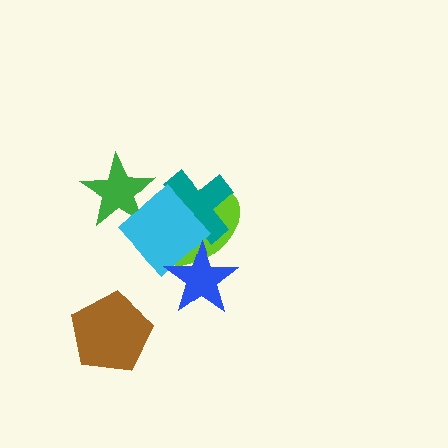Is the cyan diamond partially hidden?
Yes, it is partially covered by another shape.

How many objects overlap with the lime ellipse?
3 objects overlap with the lime ellipse.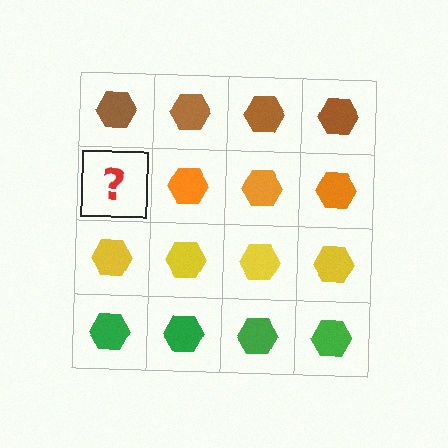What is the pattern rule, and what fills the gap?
The rule is that each row has a consistent color. The gap should be filled with an orange hexagon.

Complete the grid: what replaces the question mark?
The question mark should be replaced with an orange hexagon.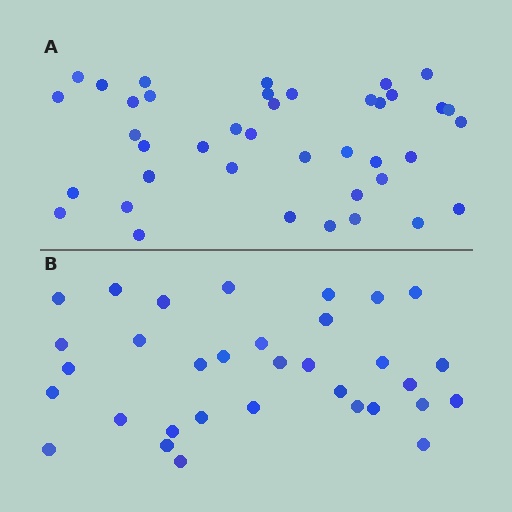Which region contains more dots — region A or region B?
Region A (the top region) has more dots.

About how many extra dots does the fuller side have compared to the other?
Region A has roughly 8 or so more dots than region B.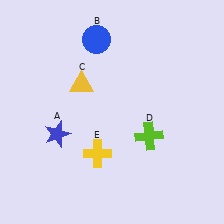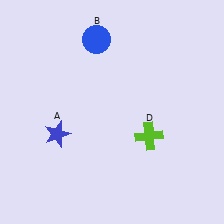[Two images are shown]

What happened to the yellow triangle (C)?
The yellow triangle (C) was removed in Image 2. It was in the top-left area of Image 1.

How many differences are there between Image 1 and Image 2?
There are 2 differences between the two images.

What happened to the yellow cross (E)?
The yellow cross (E) was removed in Image 2. It was in the bottom-left area of Image 1.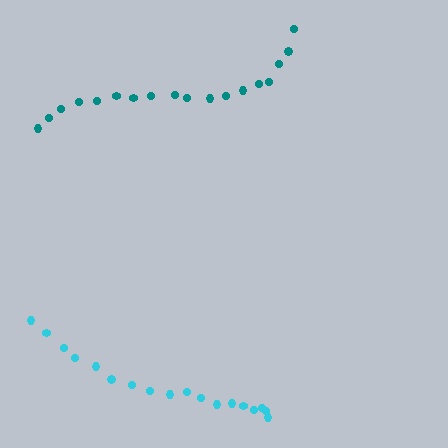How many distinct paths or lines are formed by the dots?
There are 2 distinct paths.